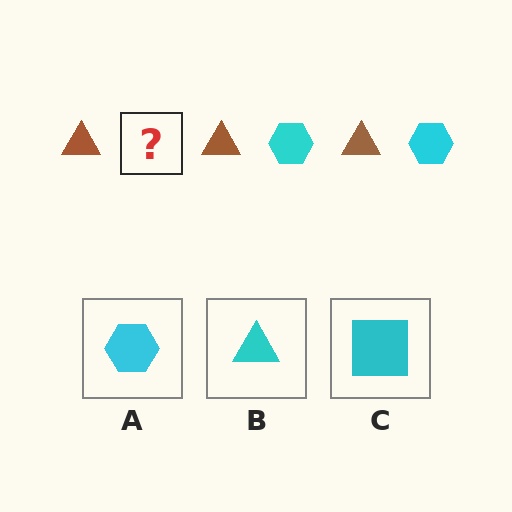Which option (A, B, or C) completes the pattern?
A.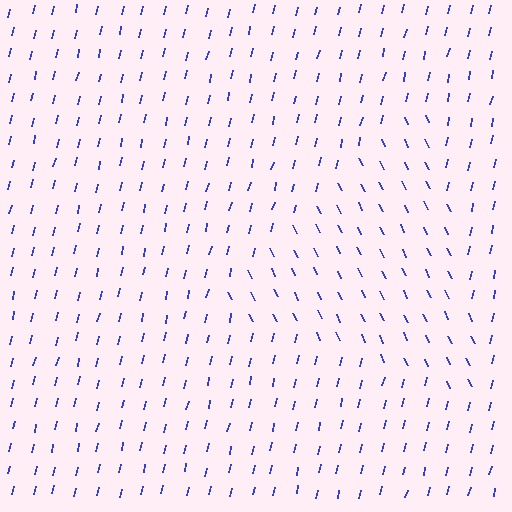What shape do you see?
I see a triangle.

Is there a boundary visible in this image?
Yes, there is a texture boundary formed by a change in line orientation.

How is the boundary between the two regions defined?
The boundary is defined purely by a change in line orientation (approximately 39 degrees difference). All lines are the same color and thickness.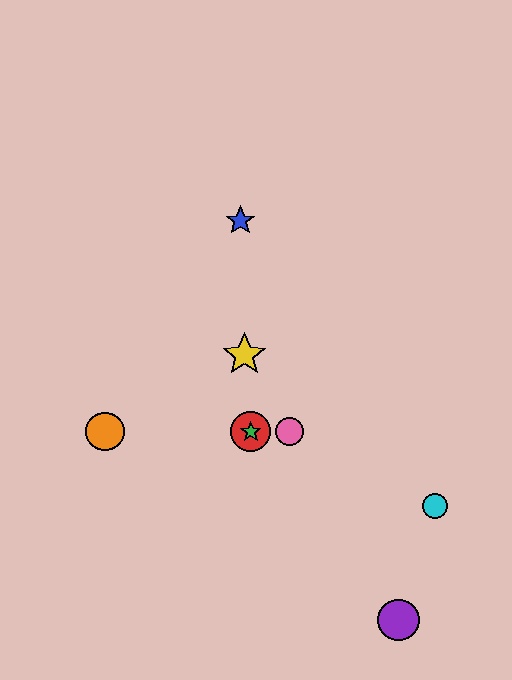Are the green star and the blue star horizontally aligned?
No, the green star is at y≈432 and the blue star is at y≈221.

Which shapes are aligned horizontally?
The red circle, the green star, the orange circle, the pink circle are aligned horizontally.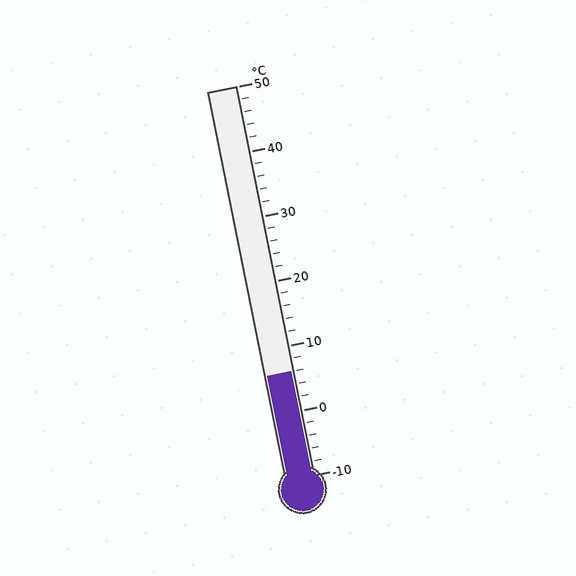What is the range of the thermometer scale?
The thermometer scale ranges from -10°C to 50°C.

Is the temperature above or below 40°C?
The temperature is below 40°C.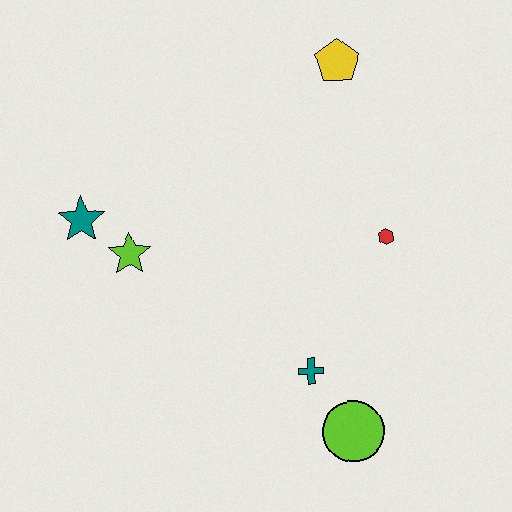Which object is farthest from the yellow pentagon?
The lime circle is farthest from the yellow pentagon.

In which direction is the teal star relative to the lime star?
The teal star is to the left of the lime star.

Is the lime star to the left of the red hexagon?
Yes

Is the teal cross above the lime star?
No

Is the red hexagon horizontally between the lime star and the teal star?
No